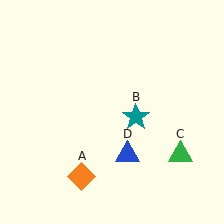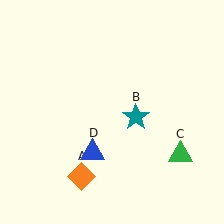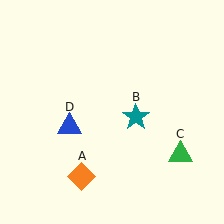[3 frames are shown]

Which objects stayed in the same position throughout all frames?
Orange diamond (object A) and teal star (object B) and green triangle (object C) remained stationary.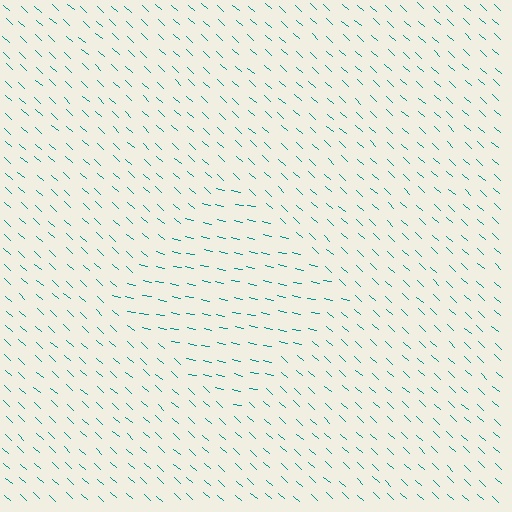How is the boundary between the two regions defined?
The boundary is defined purely by a change in line orientation (approximately 30 degrees difference). All lines are the same color and thickness.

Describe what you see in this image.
The image is filled with small teal line segments. A diamond region in the image has lines oriented differently from the surrounding lines, creating a visible texture boundary.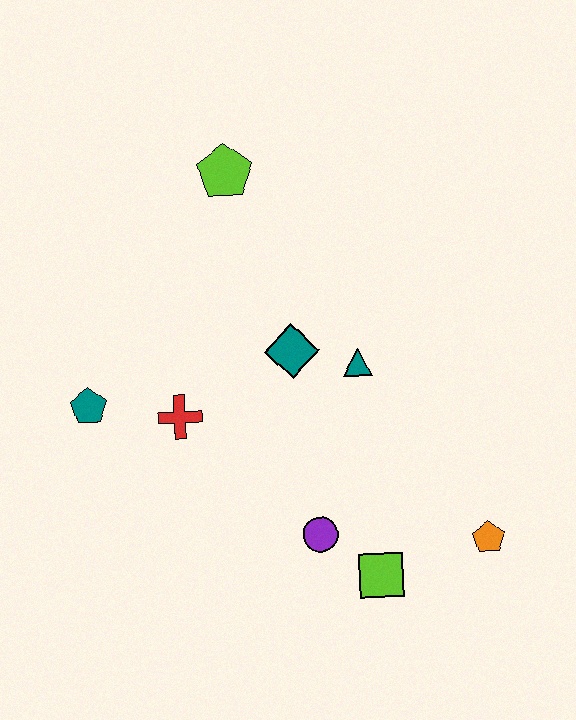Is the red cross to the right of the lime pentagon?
No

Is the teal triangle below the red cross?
No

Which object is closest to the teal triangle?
The teal diamond is closest to the teal triangle.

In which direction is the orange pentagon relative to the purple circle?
The orange pentagon is to the right of the purple circle.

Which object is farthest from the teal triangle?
The teal pentagon is farthest from the teal triangle.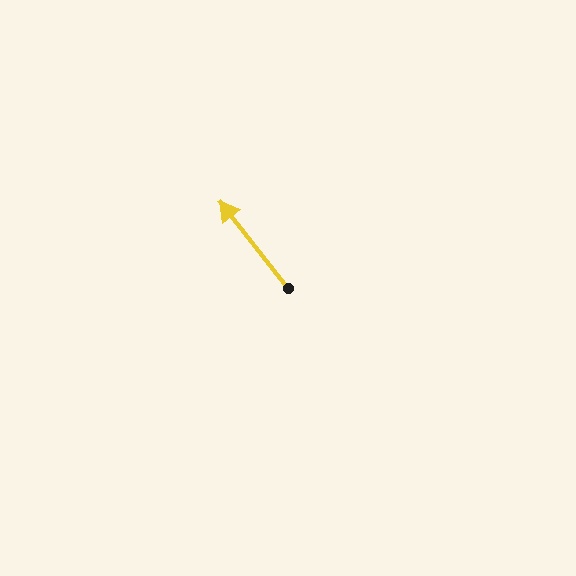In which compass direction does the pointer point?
Northwest.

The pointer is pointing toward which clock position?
Roughly 11 o'clock.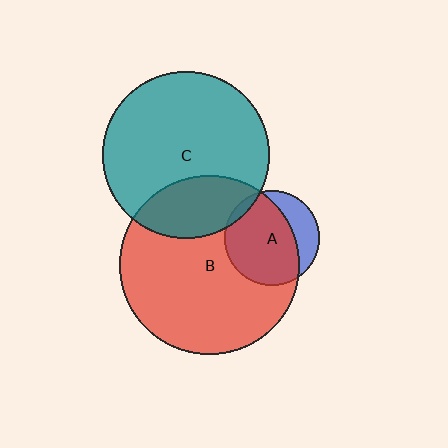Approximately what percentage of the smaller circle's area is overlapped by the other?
Approximately 25%.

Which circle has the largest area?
Circle B (red).